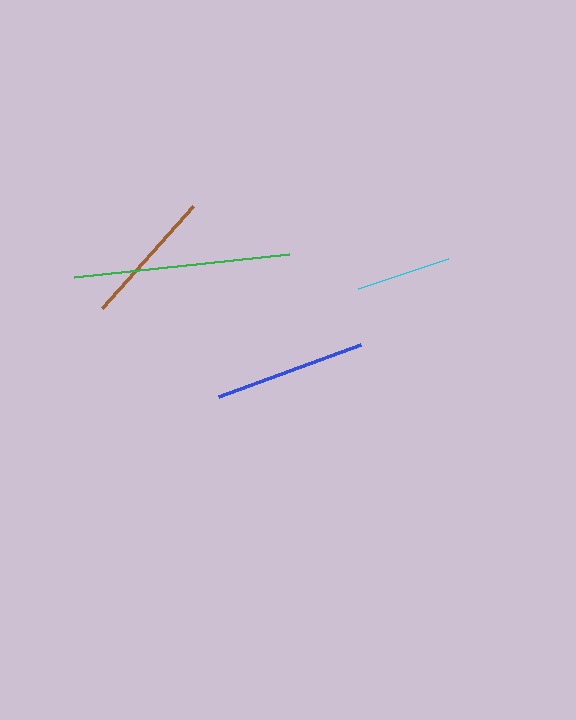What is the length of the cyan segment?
The cyan segment is approximately 95 pixels long.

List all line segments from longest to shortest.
From longest to shortest: green, blue, brown, cyan.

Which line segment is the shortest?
The cyan line is the shortest at approximately 95 pixels.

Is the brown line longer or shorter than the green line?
The green line is longer than the brown line.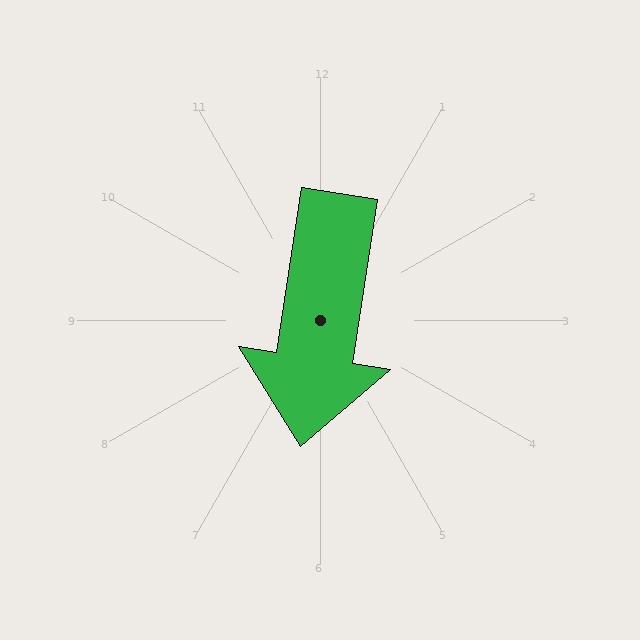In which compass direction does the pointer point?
South.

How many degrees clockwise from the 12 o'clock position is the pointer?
Approximately 189 degrees.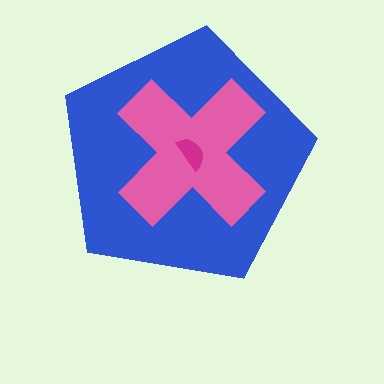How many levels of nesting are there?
3.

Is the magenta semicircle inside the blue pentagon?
Yes.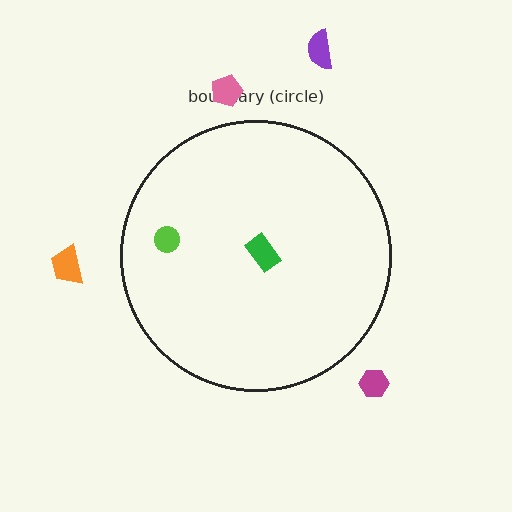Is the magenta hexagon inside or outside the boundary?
Outside.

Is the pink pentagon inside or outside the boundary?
Outside.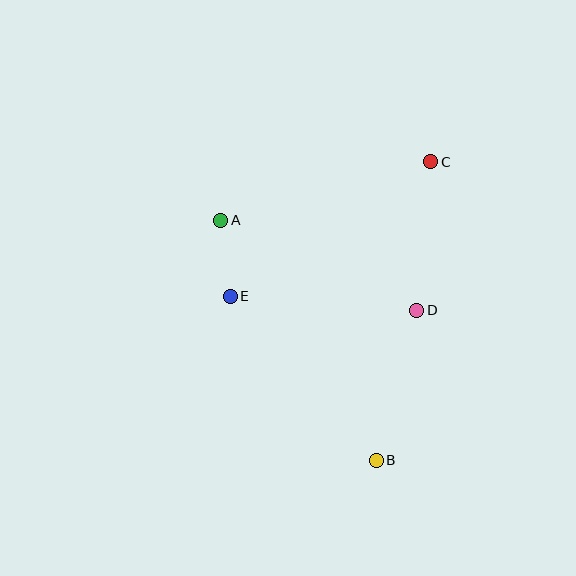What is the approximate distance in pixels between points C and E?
The distance between C and E is approximately 242 pixels.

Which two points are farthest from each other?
Points B and C are farthest from each other.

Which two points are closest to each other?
Points A and E are closest to each other.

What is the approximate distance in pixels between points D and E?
The distance between D and E is approximately 187 pixels.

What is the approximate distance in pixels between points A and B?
The distance between A and B is approximately 286 pixels.